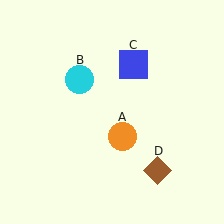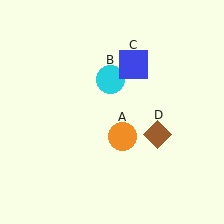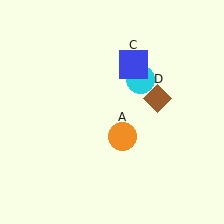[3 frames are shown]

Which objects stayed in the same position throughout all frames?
Orange circle (object A) and blue square (object C) remained stationary.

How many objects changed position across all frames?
2 objects changed position: cyan circle (object B), brown diamond (object D).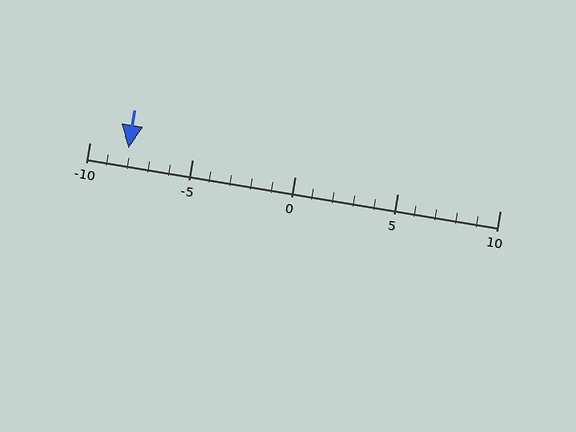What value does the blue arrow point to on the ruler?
The blue arrow points to approximately -8.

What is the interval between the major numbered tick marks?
The major tick marks are spaced 5 units apart.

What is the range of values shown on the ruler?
The ruler shows values from -10 to 10.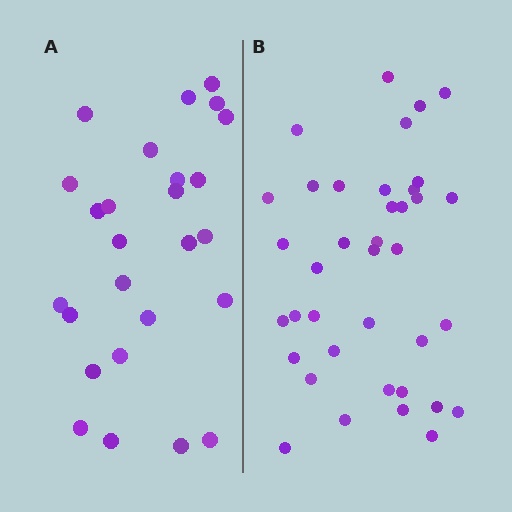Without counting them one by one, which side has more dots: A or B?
Region B (the right region) has more dots.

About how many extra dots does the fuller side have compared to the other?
Region B has roughly 12 or so more dots than region A.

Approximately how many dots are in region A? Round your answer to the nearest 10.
About 30 dots. (The exact count is 26, which rounds to 30.)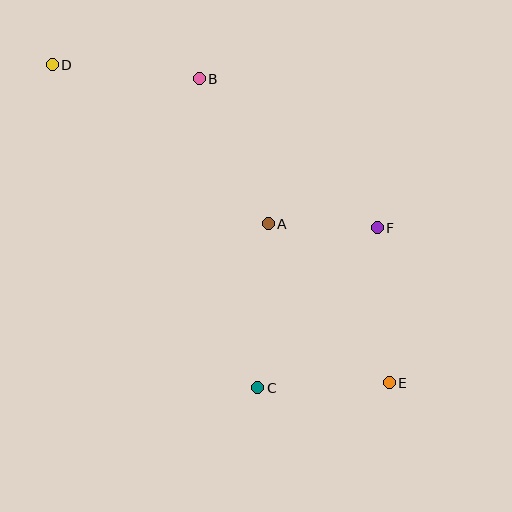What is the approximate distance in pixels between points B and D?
The distance between B and D is approximately 148 pixels.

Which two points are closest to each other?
Points A and F are closest to each other.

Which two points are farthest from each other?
Points D and E are farthest from each other.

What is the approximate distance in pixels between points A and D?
The distance between A and D is approximately 268 pixels.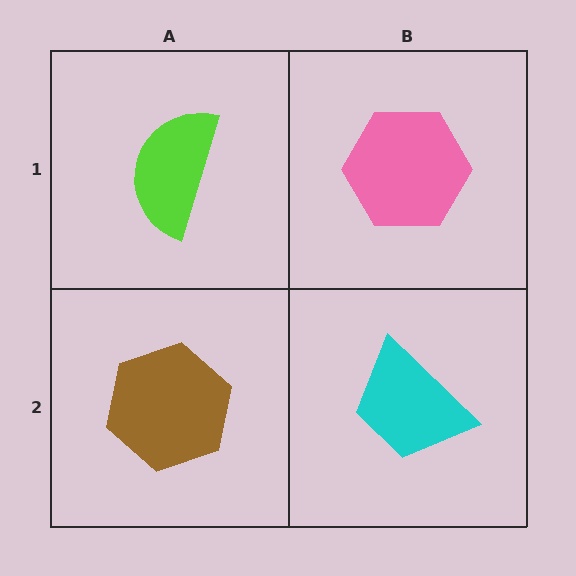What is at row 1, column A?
A lime semicircle.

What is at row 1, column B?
A pink hexagon.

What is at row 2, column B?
A cyan trapezoid.